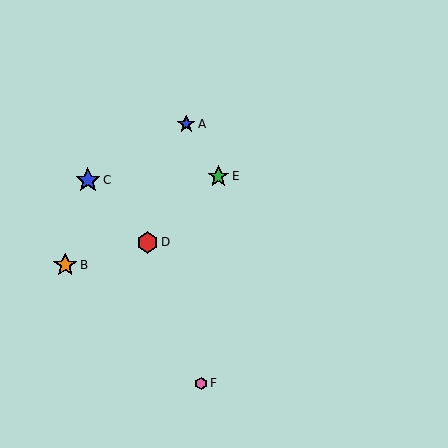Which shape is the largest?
The blue star (labeled C) is the largest.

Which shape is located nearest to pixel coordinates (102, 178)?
The blue star (labeled C) at (88, 180) is nearest to that location.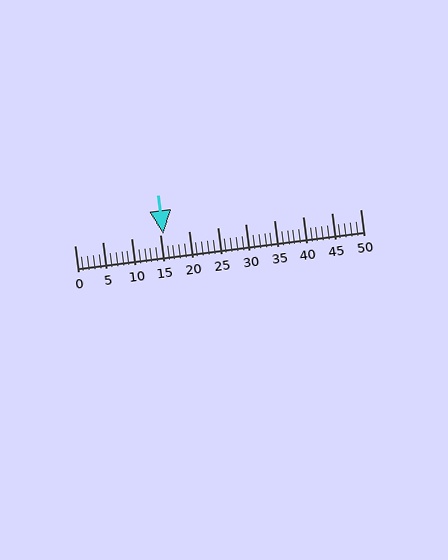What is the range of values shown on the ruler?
The ruler shows values from 0 to 50.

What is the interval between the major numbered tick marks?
The major tick marks are spaced 5 units apart.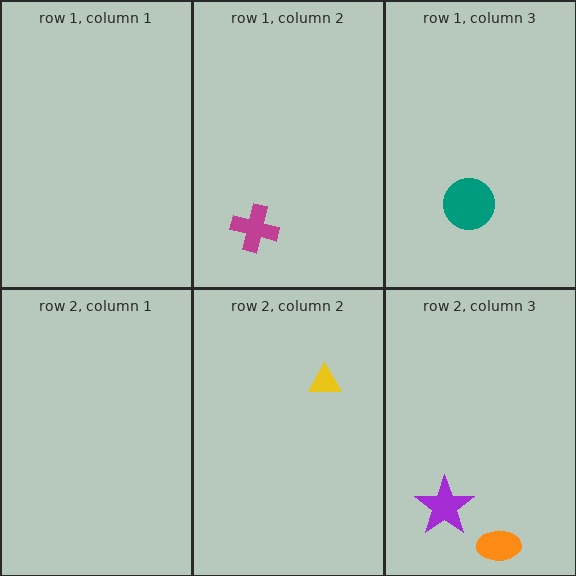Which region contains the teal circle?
The row 1, column 3 region.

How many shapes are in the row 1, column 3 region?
1.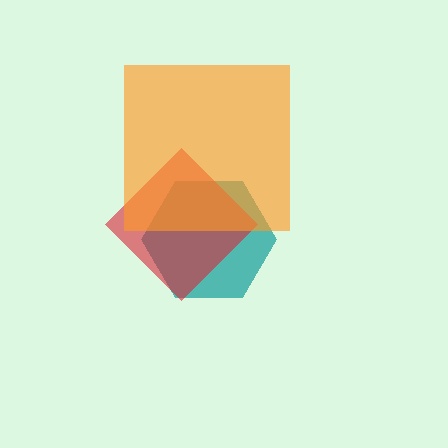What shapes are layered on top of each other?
The layered shapes are: a teal hexagon, a red diamond, an orange square.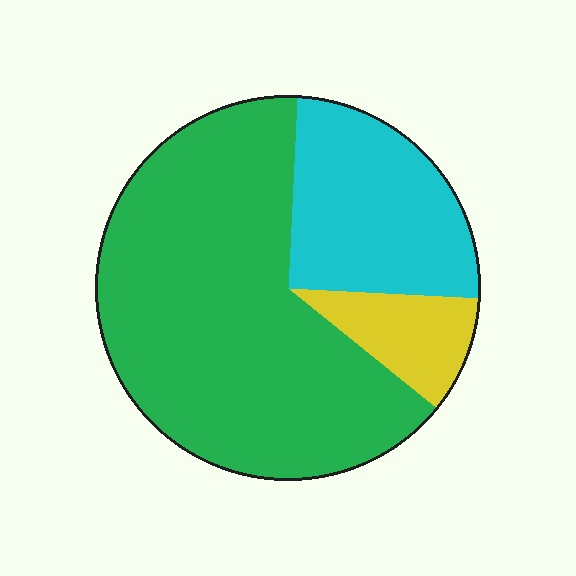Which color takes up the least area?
Yellow, at roughly 10%.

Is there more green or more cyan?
Green.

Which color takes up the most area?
Green, at roughly 65%.